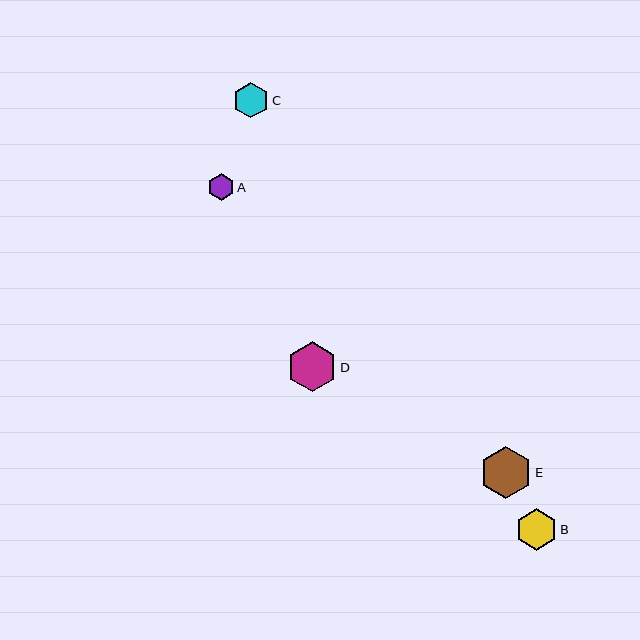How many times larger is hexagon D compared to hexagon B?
Hexagon D is approximately 1.2 times the size of hexagon B.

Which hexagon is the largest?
Hexagon E is the largest with a size of approximately 52 pixels.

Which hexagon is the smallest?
Hexagon A is the smallest with a size of approximately 26 pixels.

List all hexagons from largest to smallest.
From largest to smallest: E, D, B, C, A.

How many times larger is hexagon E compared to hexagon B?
Hexagon E is approximately 1.3 times the size of hexagon B.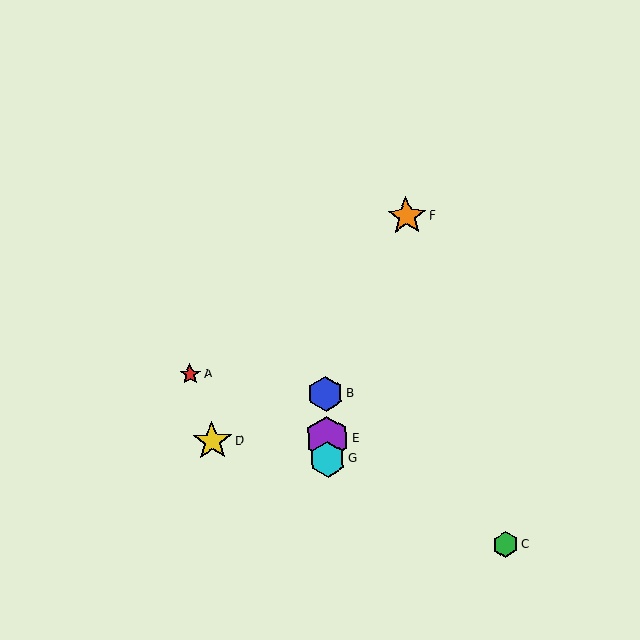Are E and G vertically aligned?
Yes, both are at x≈327.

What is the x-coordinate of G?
Object G is at x≈327.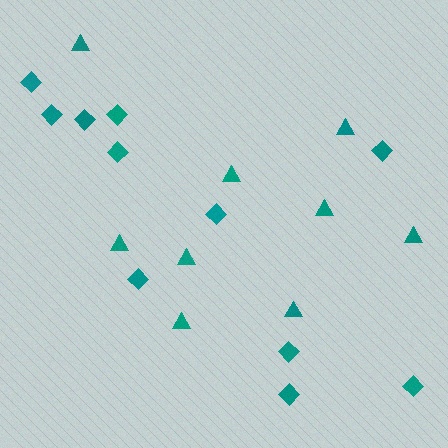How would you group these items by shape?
There are 2 groups: one group of diamonds (11) and one group of triangles (9).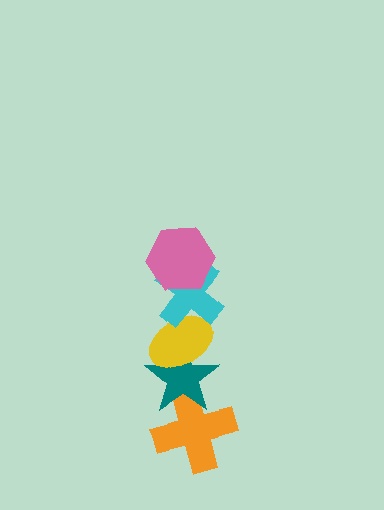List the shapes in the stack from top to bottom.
From top to bottom: the pink hexagon, the cyan cross, the yellow ellipse, the teal star, the orange cross.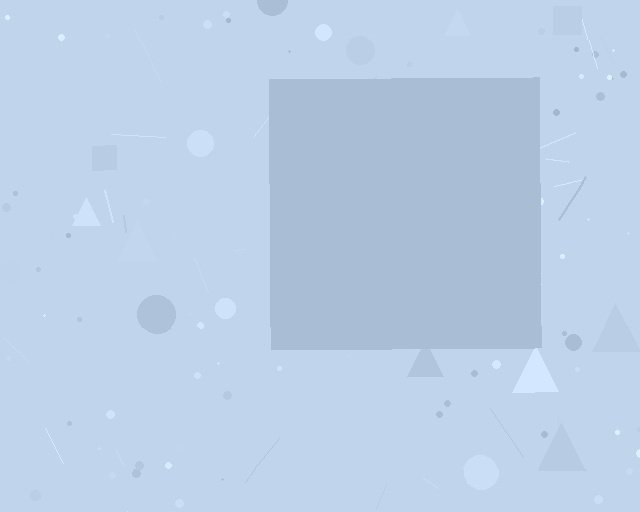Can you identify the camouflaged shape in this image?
The camouflaged shape is a square.